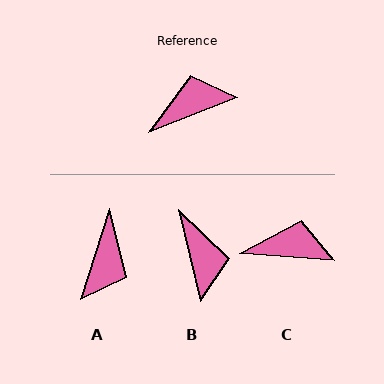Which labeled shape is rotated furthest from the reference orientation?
A, about 129 degrees away.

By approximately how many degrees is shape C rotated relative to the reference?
Approximately 26 degrees clockwise.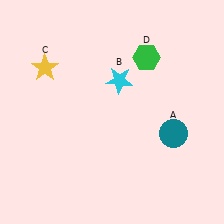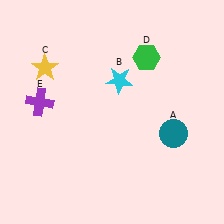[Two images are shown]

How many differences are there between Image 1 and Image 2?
There is 1 difference between the two images.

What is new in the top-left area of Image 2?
A purple cross (E) was added in the top-left area of Image 2.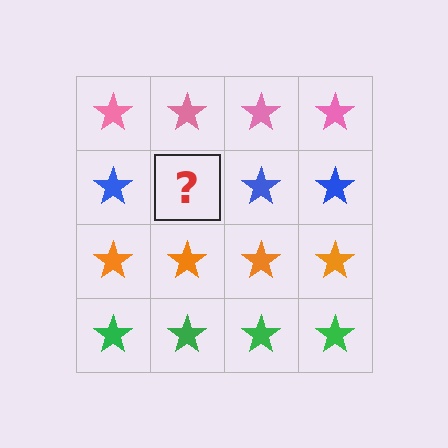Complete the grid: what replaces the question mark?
The question mark should be replaced with a blue star.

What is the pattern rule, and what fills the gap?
The rule is that each row has a consistent color. The gap should be filled with a blue star.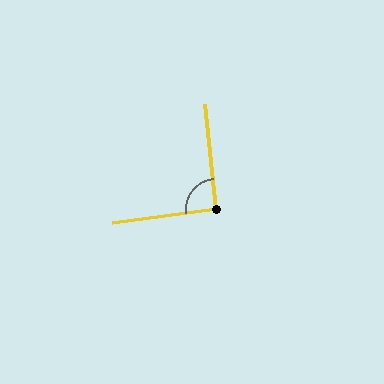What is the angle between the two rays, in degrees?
Approximately 92 degrees.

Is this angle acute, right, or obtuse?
It is approximately a right angle.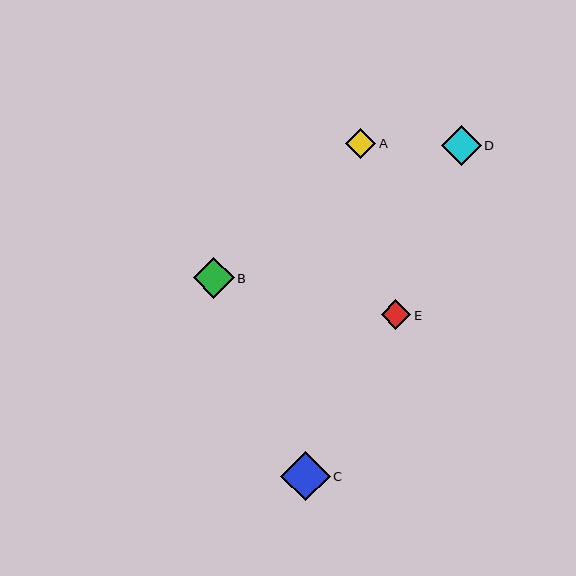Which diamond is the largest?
Diamond C is the largest with a size of approximately 50 pixels.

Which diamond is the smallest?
Diamond E is the smallest with a size of approximately 30 pixels.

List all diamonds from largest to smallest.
From largest to smallest: C, B, D, A, E.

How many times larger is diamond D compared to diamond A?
Diamond D is approximately 1.3 times the size of diamond A.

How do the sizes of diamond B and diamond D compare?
Diamond B and diamond D are approximately the same size.